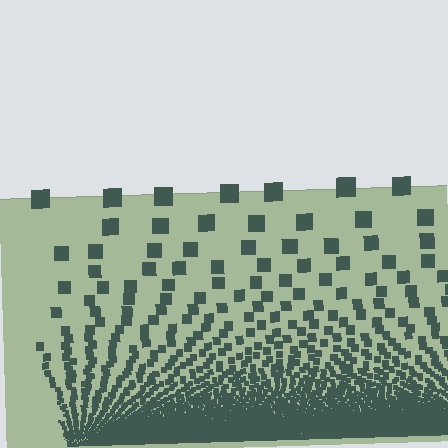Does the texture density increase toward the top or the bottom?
Density increases toward the bottom.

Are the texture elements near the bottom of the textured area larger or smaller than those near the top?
Smaller. The gradient is inverted — elements near the bottom are smaller and denser.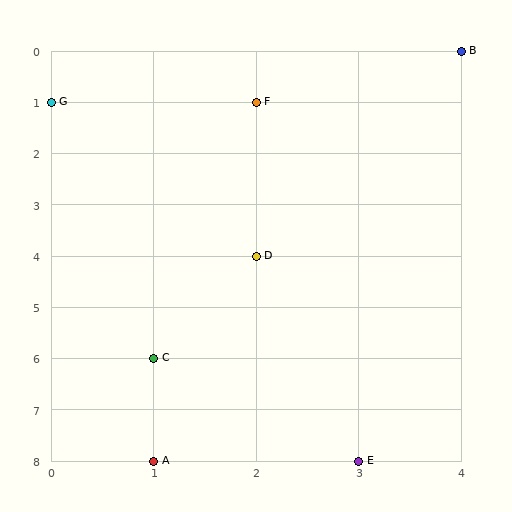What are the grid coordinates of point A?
Point A is at grid coordinates (1, 8).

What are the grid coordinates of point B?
Point B is at grid coordinates (4, 0).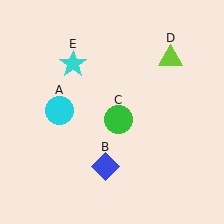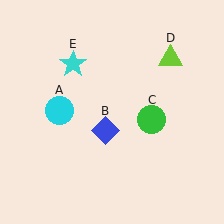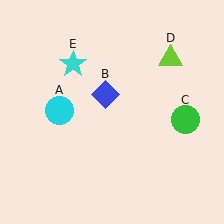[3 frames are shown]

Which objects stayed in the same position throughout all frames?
Cyan circle (object A) and lime triangle (object D) and cyan star (object E) remained stationary.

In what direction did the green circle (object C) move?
The green circle (object C) moved right.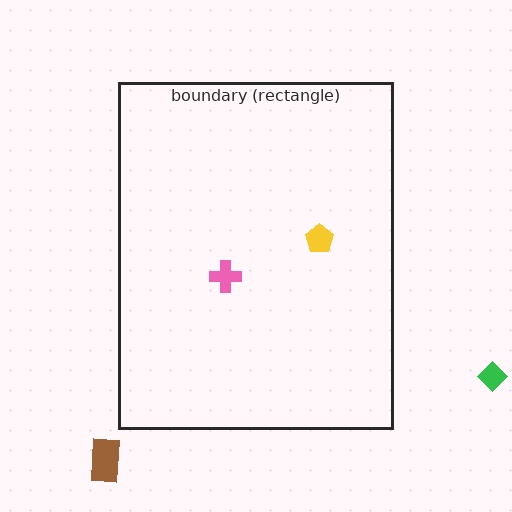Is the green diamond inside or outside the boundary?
Outside.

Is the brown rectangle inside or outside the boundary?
Outside.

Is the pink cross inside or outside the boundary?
Inside.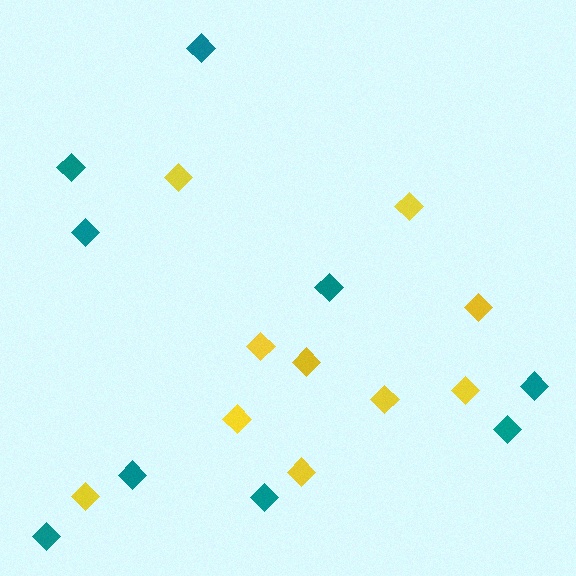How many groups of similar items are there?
There are 2 groups: one group of yellow diamonds (10) and one group of teal diamonds (9).